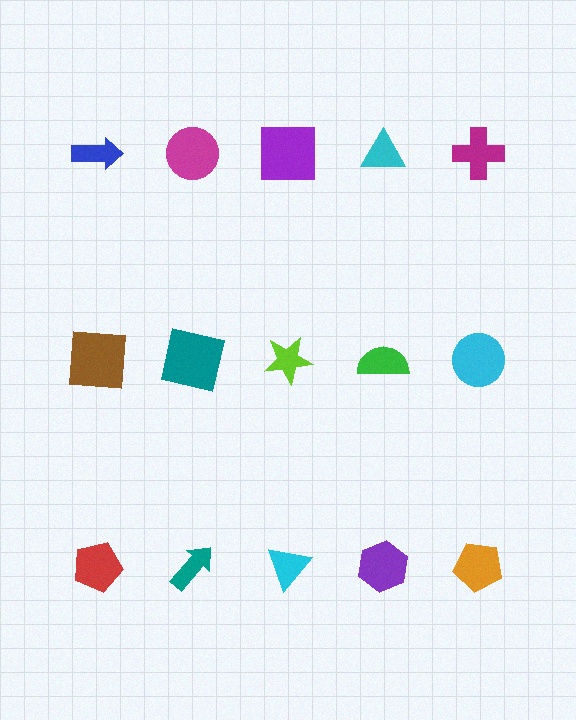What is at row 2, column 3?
A lime star.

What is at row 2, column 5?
A cyan circle.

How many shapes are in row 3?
5 shapes.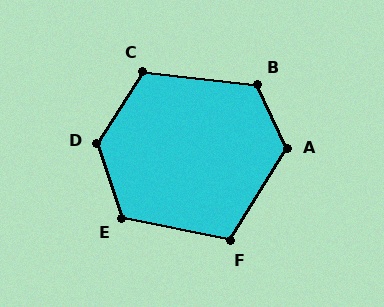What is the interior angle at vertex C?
Approximately 116 degrees (obtuse).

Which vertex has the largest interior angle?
D, at approximately 129 degrees.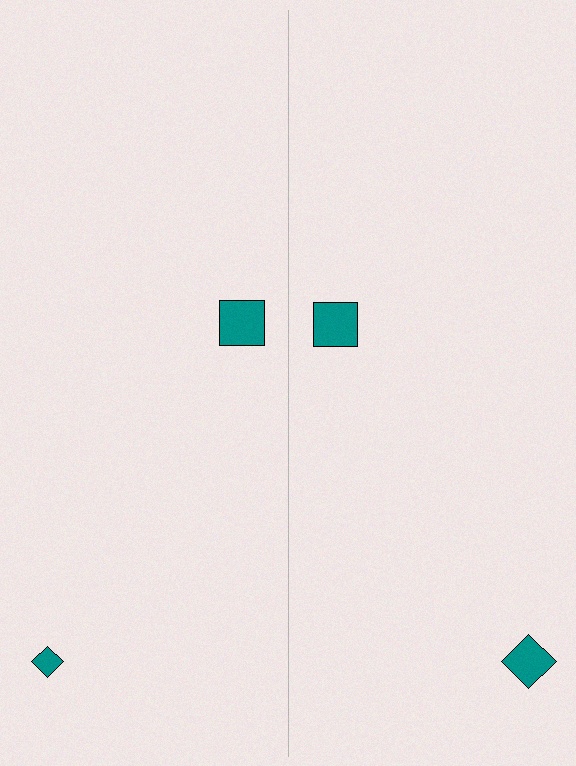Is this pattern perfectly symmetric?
No, the pattern is not perfectly symmetric. The teal diamond on the right side has a different size than its mirror counterpart.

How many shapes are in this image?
There are 4 shapes in this image.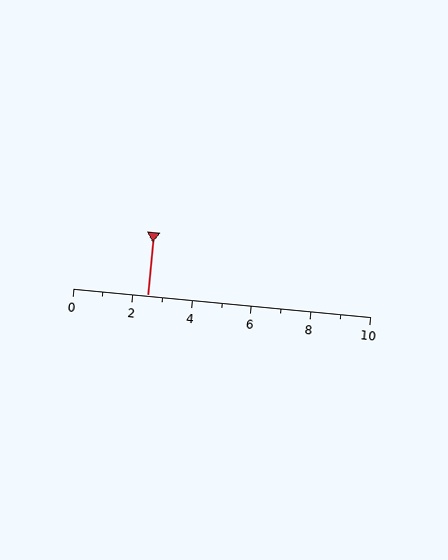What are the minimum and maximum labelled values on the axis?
The axis runs from 0 to 10.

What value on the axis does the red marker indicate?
The marker indicates approximately 2.5.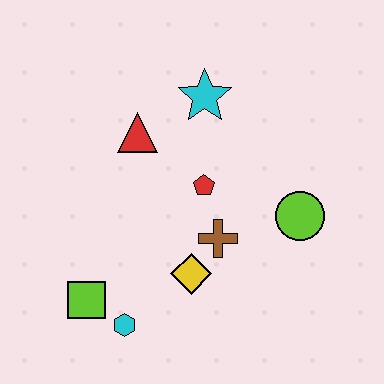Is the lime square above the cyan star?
No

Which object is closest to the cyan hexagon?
The lime square is closest to the cyan hexagon.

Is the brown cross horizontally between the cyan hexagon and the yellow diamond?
No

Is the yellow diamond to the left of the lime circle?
Yes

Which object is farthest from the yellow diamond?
The cyan star is farthest from the yellow diamond.